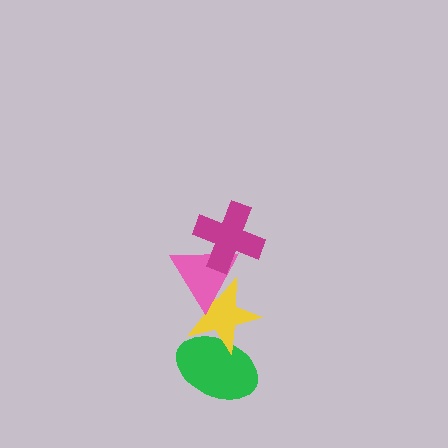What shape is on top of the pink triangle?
The magenta cross is on top of the pink triangle.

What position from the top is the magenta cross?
The magenta cross is 1st from the top.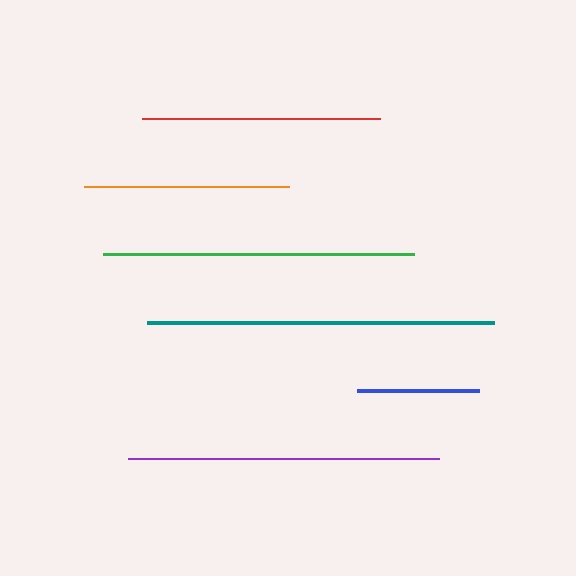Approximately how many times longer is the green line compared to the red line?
The green line is approximately 1.3 times the length of the red line.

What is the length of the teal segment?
The teal segment is approximately 347 pixels long.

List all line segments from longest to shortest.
From longest to shortest: teal, purple, green, red, orange, blue.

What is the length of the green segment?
The green segment is approximately 311 pixels long.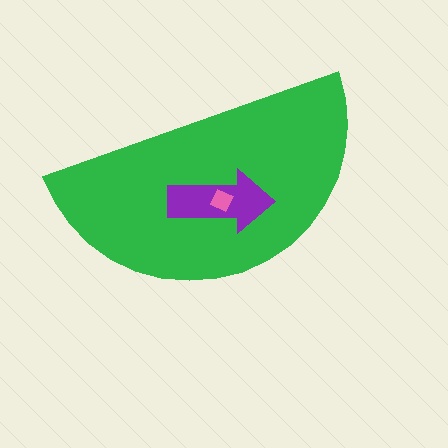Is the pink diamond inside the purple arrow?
Yes.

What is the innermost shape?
The pink diamond.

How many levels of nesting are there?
3.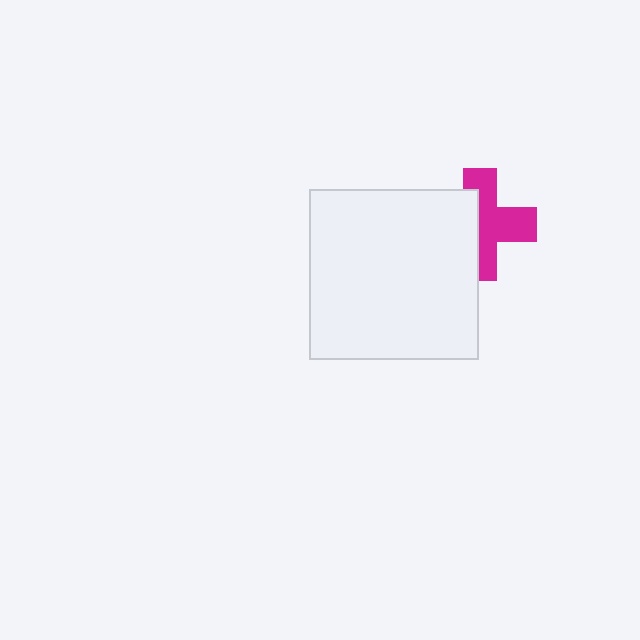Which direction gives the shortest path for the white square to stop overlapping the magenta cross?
Moving left gives the shortest separation.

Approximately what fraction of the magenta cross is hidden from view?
Roughly 43% of the magenta cross is hidden behind the white square.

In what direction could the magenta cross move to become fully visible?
The magenta cross could move right. That would shift it out from behind the white square entirely.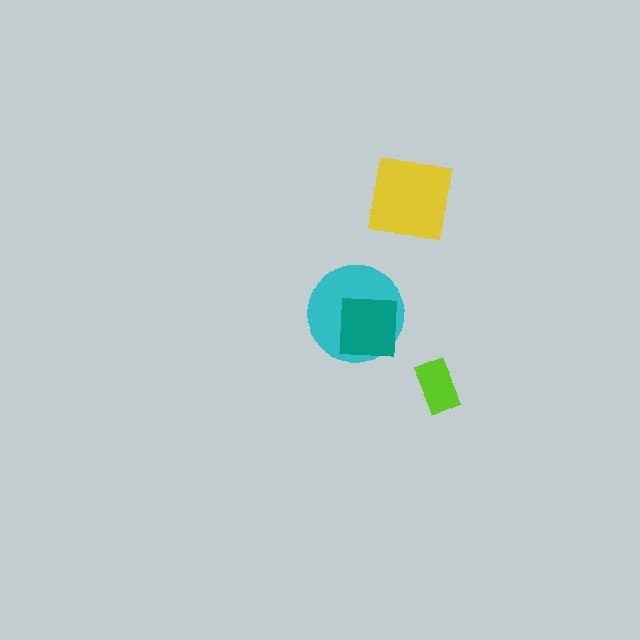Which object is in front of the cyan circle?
The teal square is in front of the cyan circle.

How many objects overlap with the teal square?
1 object overlaps with the teal square.